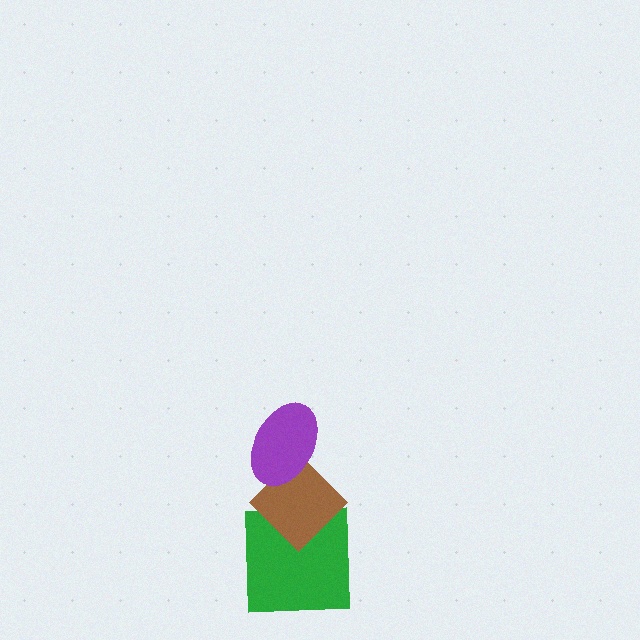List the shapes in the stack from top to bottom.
From top to bottom: the purple ellipse, the brown diamond, the green square.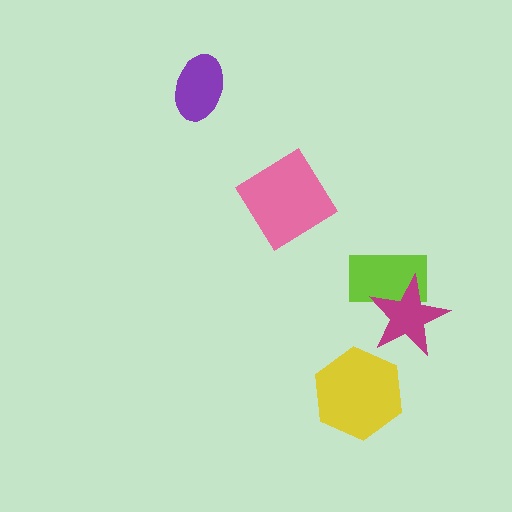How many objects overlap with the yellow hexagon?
0 objects overlap with the yellow hexagon.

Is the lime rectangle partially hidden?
Yes, it is partially covered by another shape.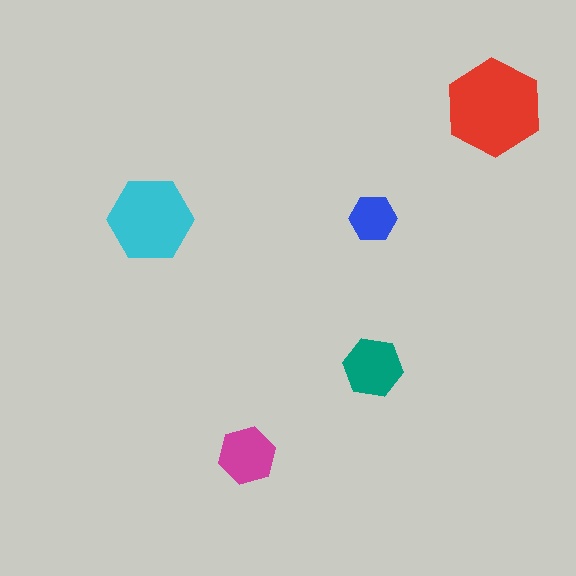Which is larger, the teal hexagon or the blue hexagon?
The teal one.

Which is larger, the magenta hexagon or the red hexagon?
The red one.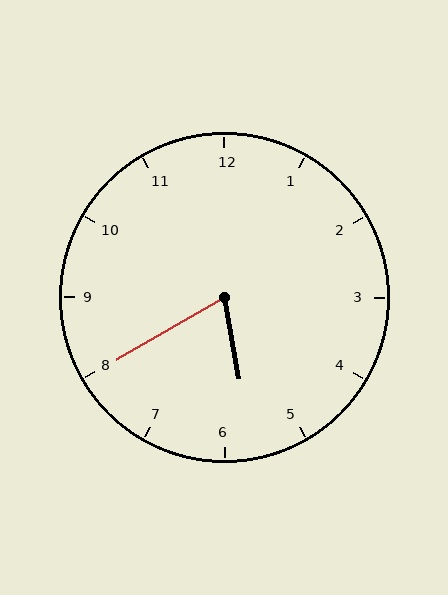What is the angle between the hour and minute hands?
Approximately 70 degrees.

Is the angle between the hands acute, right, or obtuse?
It is acute.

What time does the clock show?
5:40.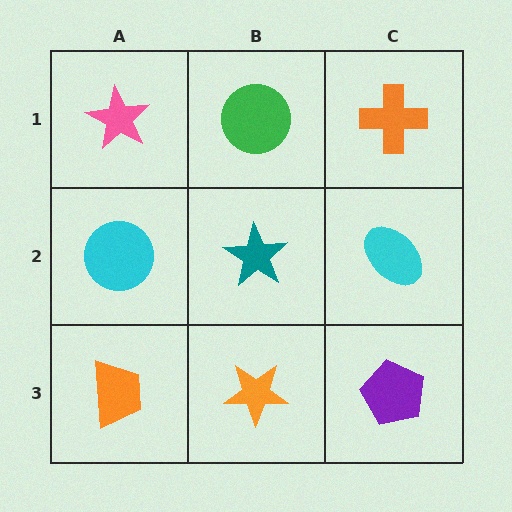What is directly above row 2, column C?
An orange cross.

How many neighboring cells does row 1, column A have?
2.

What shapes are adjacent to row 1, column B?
A teal star (row 2, column B), a pink star (row 1, column A), an orange cross (row 1, column C).